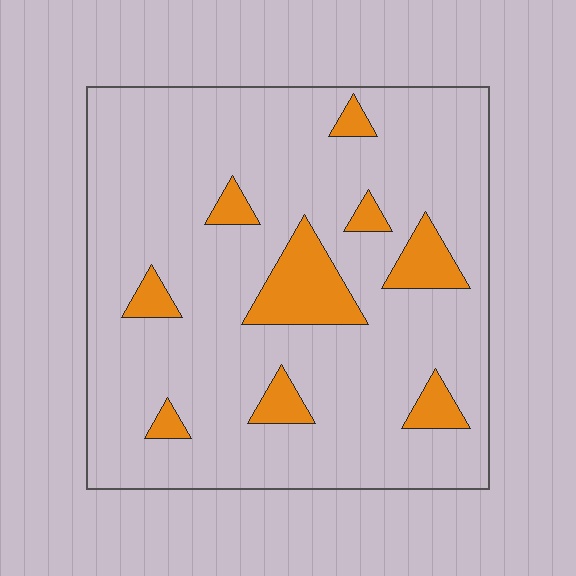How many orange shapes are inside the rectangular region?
9.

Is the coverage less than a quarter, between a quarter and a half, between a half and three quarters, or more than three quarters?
Less than a quarter.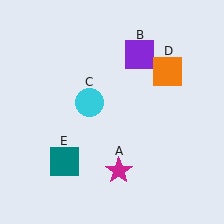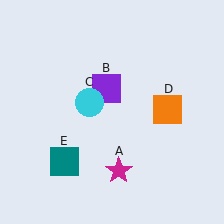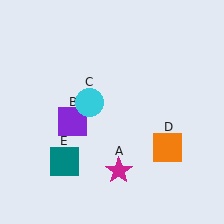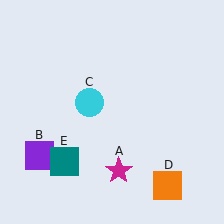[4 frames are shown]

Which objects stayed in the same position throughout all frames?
Magenta star (object A) and cyan circle (object C) and teal square (object E) remained stationary.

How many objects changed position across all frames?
2 objects changed position: purple square (object B), orange square (object D).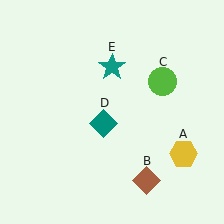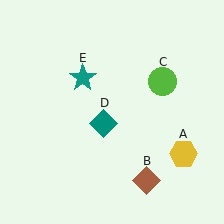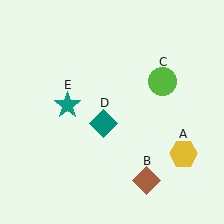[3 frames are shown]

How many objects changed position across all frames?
1 object changed position: teal star (object E).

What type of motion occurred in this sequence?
The teal star (object E) rotated counterclockwise around the center of the scene.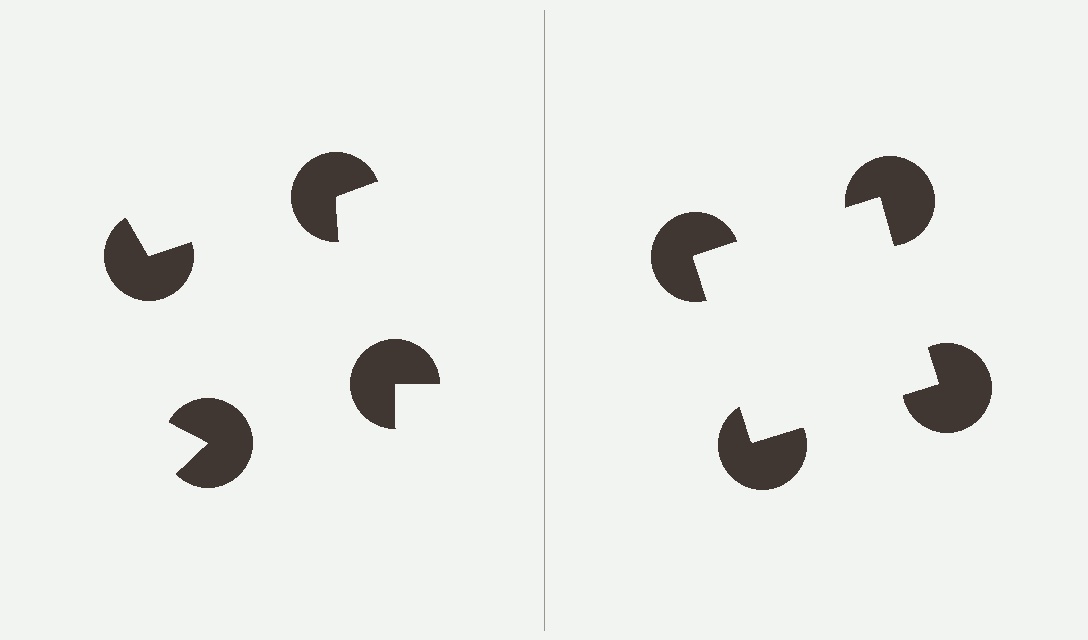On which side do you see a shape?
An illusory square appears on the right side. On the left side the wedge cuts are rotated, so no coherent shape forms.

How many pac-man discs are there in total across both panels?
8 — 4 on each side.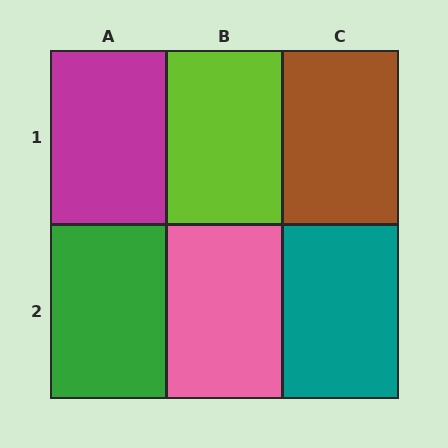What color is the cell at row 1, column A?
Magenta.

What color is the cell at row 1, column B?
Lime.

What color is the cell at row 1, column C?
Brown.